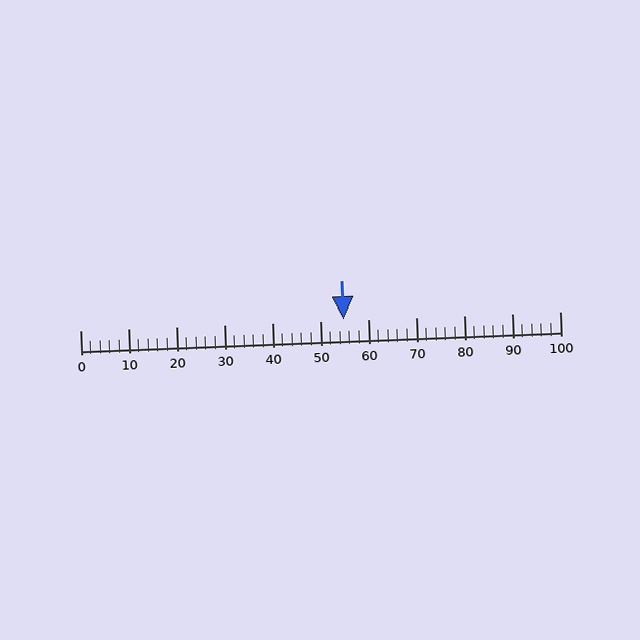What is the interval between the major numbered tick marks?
The major tick marks are spaced 10 units apart.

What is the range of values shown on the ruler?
The ruler shows values from 0 to 100.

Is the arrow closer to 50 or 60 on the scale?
The arrow is closer to 50.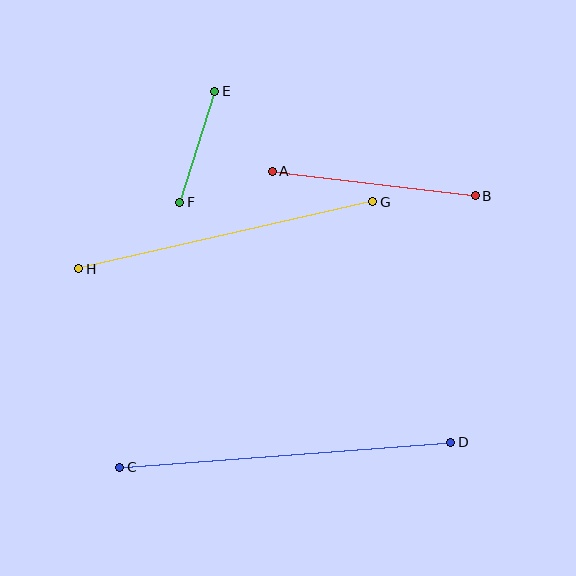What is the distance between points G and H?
The distance is approximately 302 pixels.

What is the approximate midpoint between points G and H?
The midpoint is at approximately (226, 235) pixels.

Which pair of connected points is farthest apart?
Points C and D are farthest apart.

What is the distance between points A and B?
The distance is approximately 205 pixels.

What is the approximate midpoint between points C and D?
The midpoint is at approximately (285, 455) pixels.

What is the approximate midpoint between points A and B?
The midpoint is at approximately (374, 184) pixels.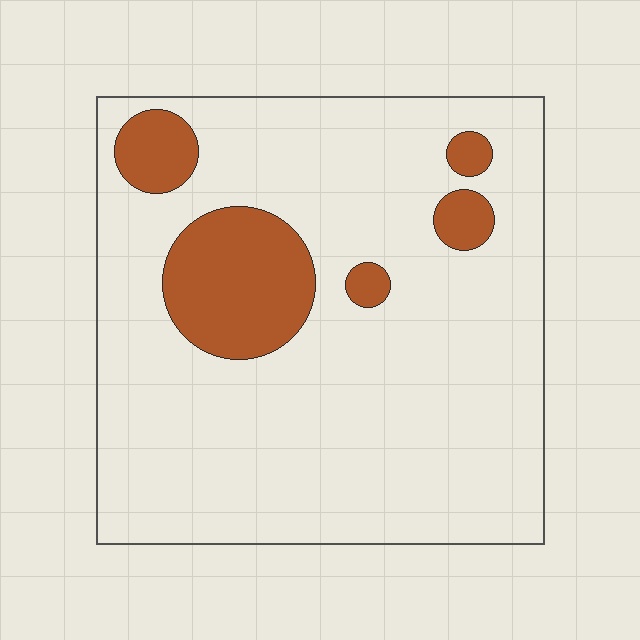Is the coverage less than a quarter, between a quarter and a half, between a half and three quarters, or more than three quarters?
Less than a quarter.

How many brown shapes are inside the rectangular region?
5.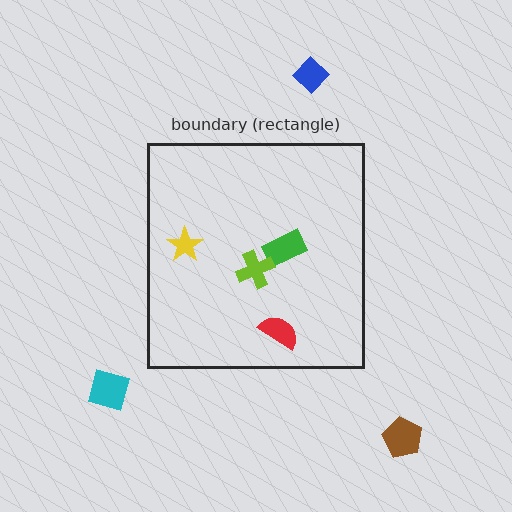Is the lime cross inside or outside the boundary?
Inside.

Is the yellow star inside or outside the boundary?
Inside.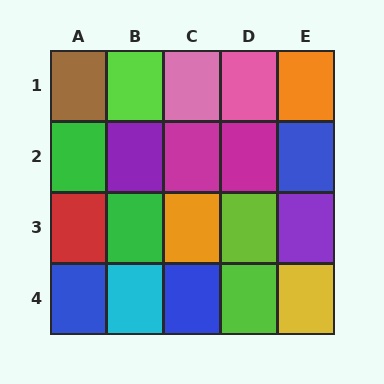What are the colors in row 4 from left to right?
Blue, cyan, blue, lime, yellow.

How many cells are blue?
3 cells are blue.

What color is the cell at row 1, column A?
Brown.